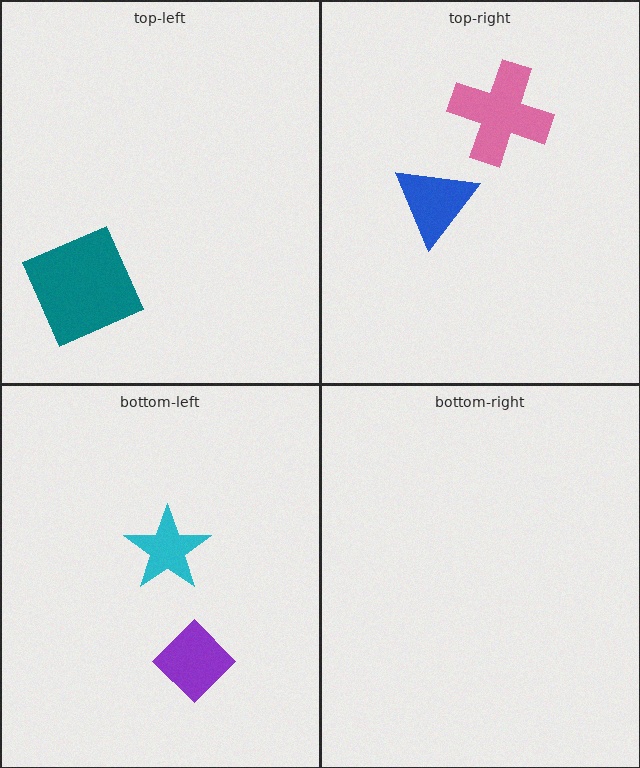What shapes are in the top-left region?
The teal square.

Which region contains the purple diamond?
The bottom-left region.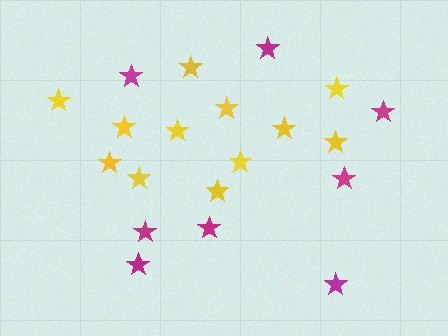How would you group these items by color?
There are 2 groups: one group of magenta stars (8) and one group of yellow stars (12).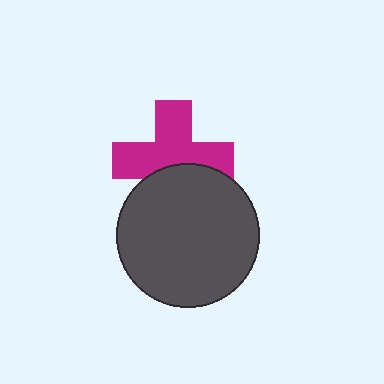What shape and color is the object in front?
The object in front is a dark gray circle.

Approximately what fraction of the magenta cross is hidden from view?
Roughly 33% of the magenta cross is hidden behind the dark gray circle.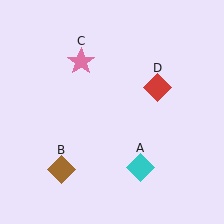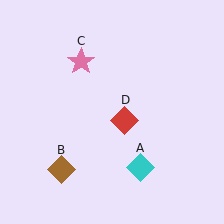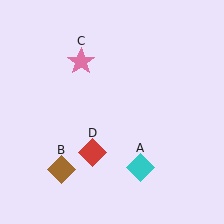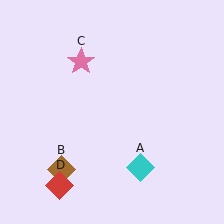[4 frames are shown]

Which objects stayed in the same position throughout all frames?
Cyan diamond (object A) and brown diamond (object B) and pink star (object C) remained stationary.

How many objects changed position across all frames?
1 object changed position: red diamond (object D).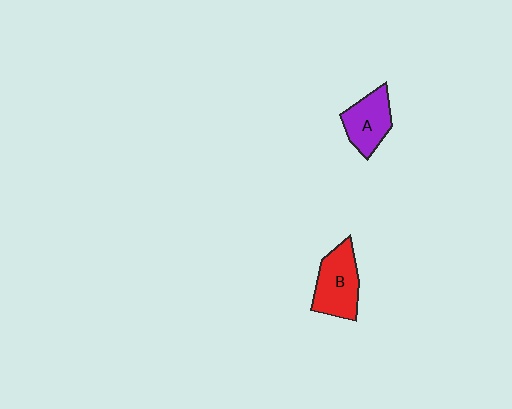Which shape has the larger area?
Shape B (red).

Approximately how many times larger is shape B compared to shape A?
Approximately 1.2 times.